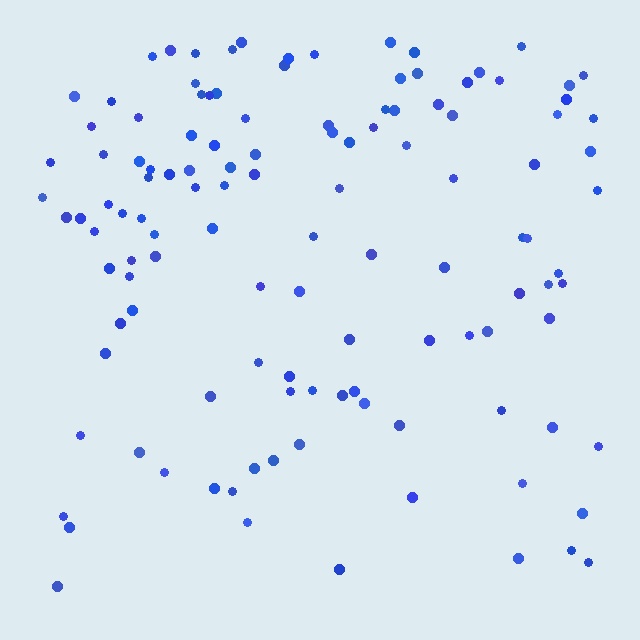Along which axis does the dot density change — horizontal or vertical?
Vertical.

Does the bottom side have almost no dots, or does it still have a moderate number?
Still a moderate number, just noticeably fewer than the top.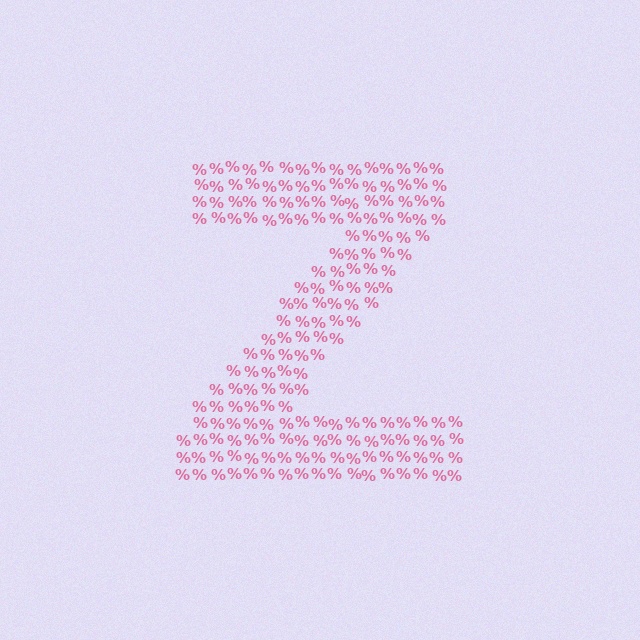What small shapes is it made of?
It is made of small percent signs.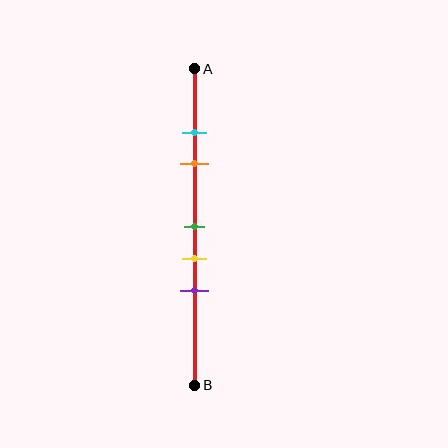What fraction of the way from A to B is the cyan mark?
The cyan mark is approximately 20% (0.2) of the way from A to B.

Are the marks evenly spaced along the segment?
No, the marks are not evenly spaced.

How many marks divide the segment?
There are 5 marks dividing the segment.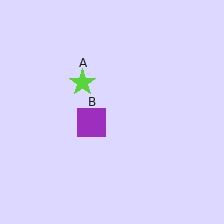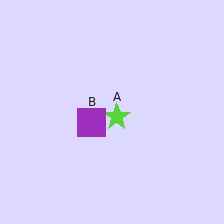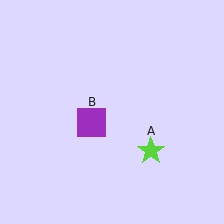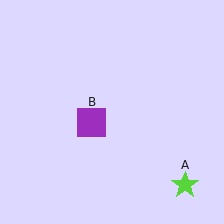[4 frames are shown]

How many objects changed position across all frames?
1 object changed position: lime star (object A).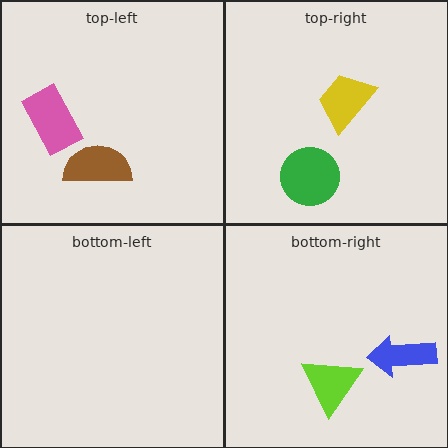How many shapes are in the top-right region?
2.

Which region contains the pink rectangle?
The top-left region.